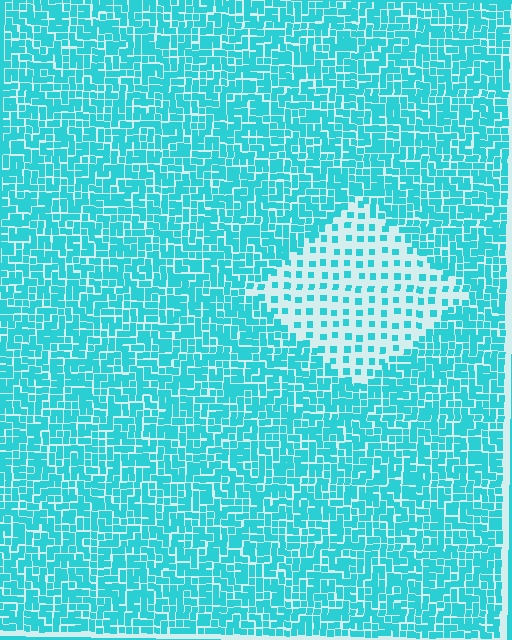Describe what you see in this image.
The image contains small cyan elements arranged at two different densities. A diamond-shaped region is visible where the elements are less densely packed than the surrounding area.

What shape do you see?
I see a diamond.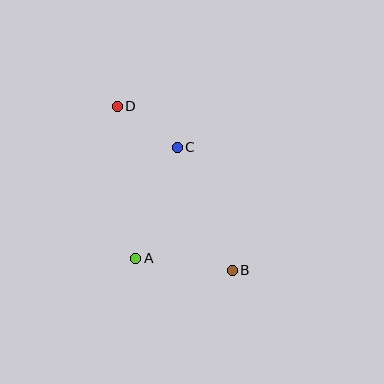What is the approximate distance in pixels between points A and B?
The distance between A and B is approximately 97 pixels.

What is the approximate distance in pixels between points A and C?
The distance between A and C is approximately 119 pixels.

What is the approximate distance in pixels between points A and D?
The distance between A and D is approximately 153 pixels.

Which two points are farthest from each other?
Points B and D are farthest from each other.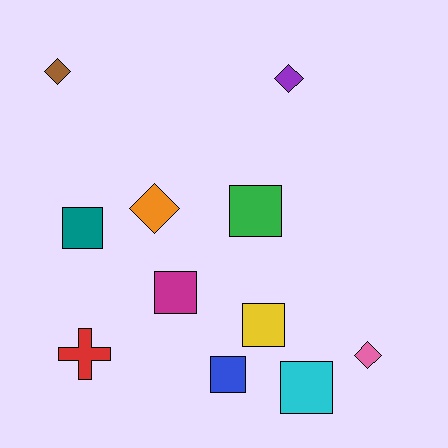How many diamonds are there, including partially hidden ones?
There are 4 diamonds.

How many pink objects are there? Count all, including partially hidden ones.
There is 1 pink object.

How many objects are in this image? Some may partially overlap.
There are 11 objects.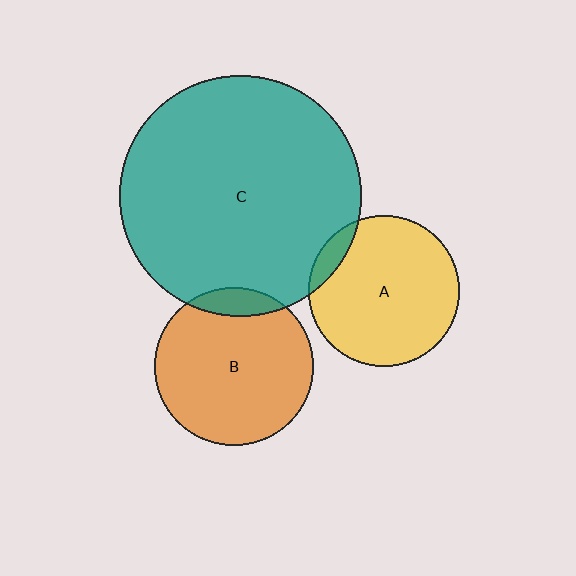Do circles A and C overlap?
Yes.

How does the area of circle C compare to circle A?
Approximately 2.6 times.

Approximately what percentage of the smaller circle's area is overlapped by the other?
Approximately 10%.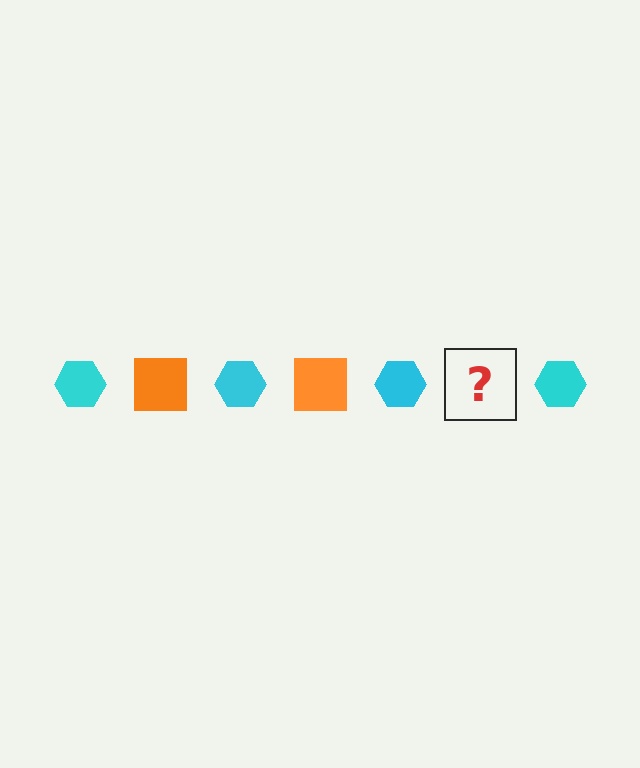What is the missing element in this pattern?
The missing element is an orange square.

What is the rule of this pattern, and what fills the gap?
The rule is that the pattern alternates between cyan hexagon and orange square. The gap should be filled with an orange square.